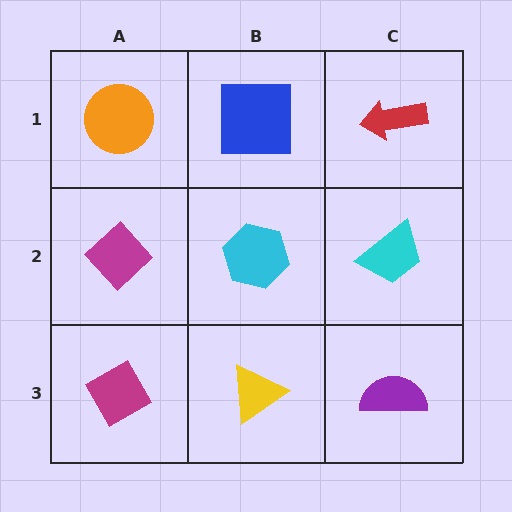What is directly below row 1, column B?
A cyan hexagon.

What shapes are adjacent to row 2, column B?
A blue square (row 1, column B), a yellow triangle (row 3, column B), a magenta diamond (row 2, column A), a cyan trapezoid (row 2, column C).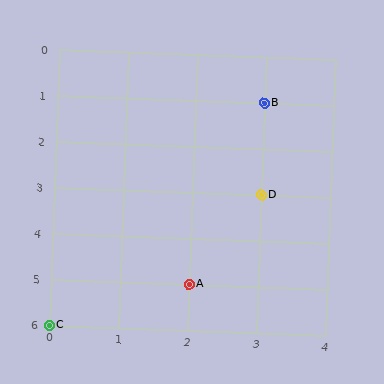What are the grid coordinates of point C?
Point C is at grid coordinates (0, 6).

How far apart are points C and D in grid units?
Points C and D are 3 columns and 3 rows apart (about 4.2 grid units diagonally).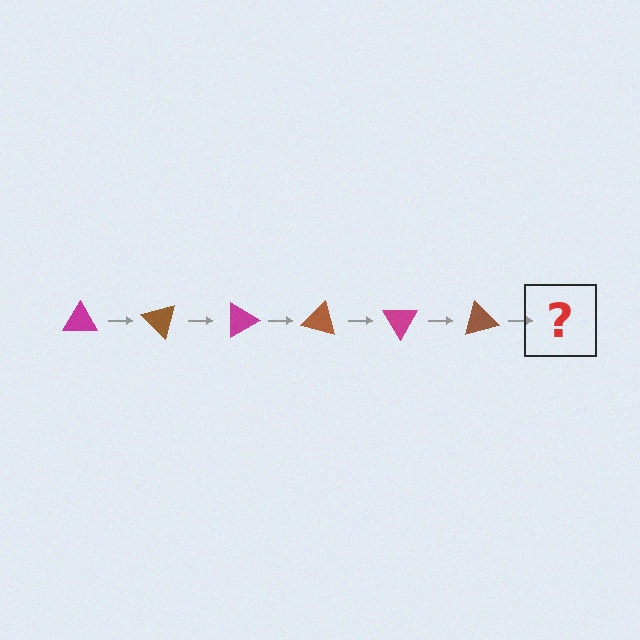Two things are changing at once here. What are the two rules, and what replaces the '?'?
The two rules are that it rotates 45 degrees each step and the color cycles through magenta and brown. The '?' should be a magenta triangle, rotated 270 degrees from the start.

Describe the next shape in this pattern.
It should be a magenta triangle, rotated 270 degrees from the start.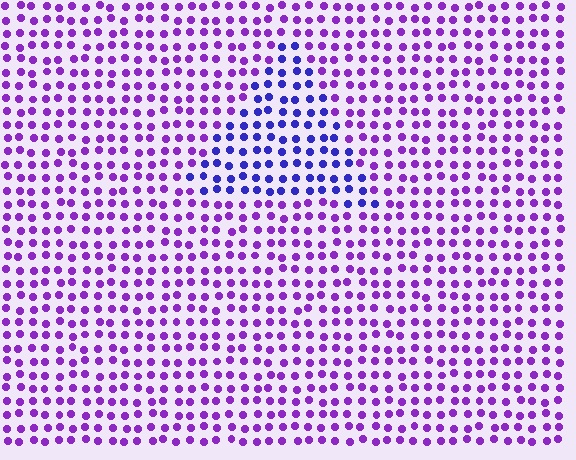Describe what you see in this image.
The image is filled with small purple elements in a uniform arrangement. A triangle-shaped region is visible where the elements are tinted to a slightly different hue, forming a subtle color boundary.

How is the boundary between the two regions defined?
The boundary is defined purely by a slight shift in hue (about 37 degrees). Spacing, size, and orientation are identical on both sides.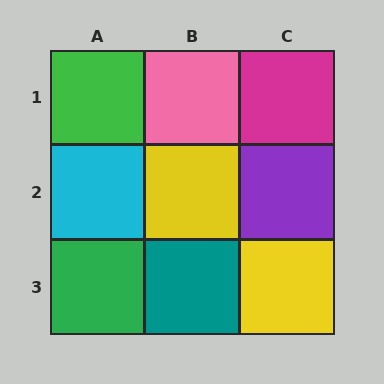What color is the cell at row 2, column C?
Purple.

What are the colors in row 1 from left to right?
Green, pink, magenta.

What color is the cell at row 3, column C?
Yellow.